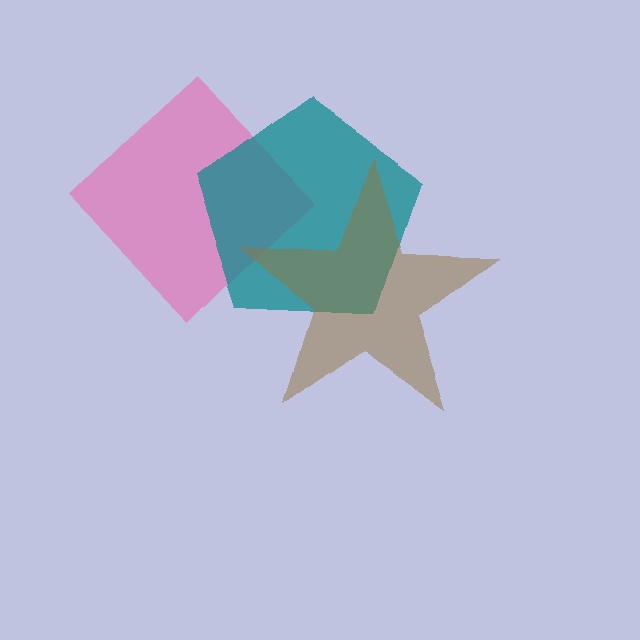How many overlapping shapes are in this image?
There are 3 overlapping shapes in the image.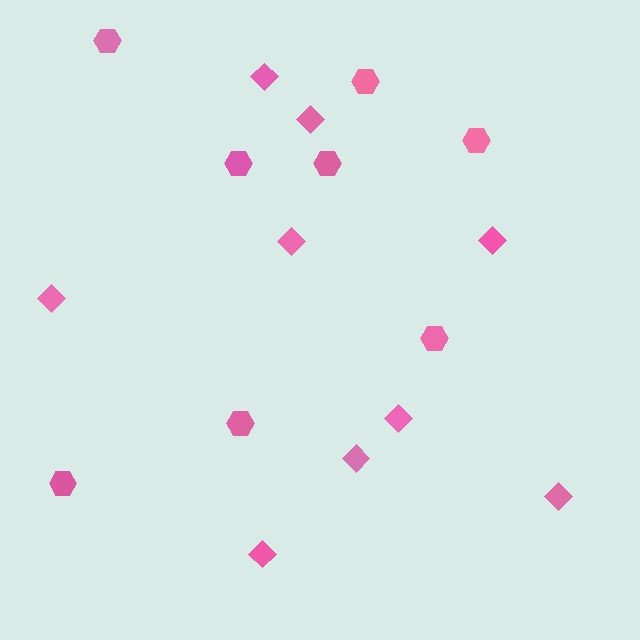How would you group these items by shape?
There are 2 groups: one group of diamonds (9) and one group of hexagons (8).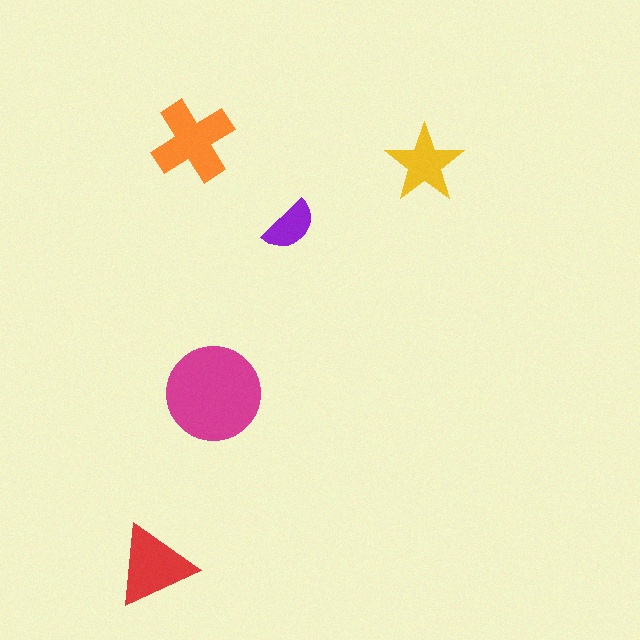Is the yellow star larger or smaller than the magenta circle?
Smaller.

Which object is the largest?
The magenta circle.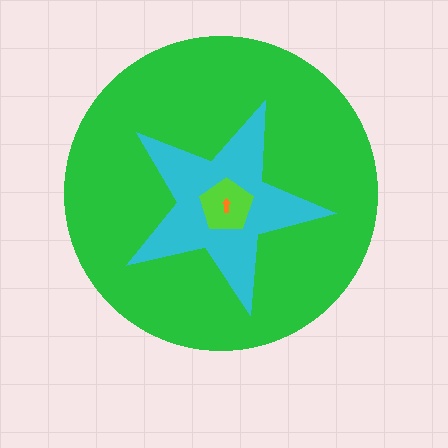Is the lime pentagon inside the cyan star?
Yes.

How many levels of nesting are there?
4.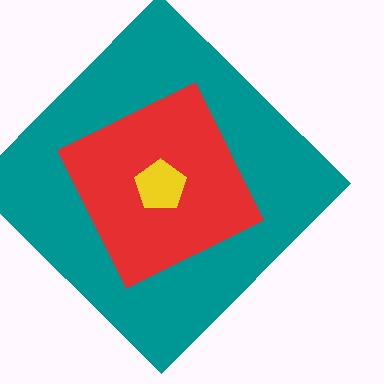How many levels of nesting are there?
3.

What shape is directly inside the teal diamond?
The red diamond.